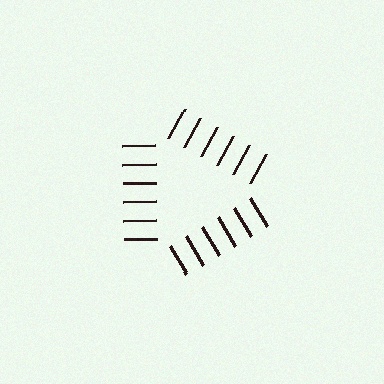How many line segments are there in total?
18 — 6 along each of the 3 edges.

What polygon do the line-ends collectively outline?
An illusory triangle — the line segments terminate on its edges but no continuous stroke is drawn.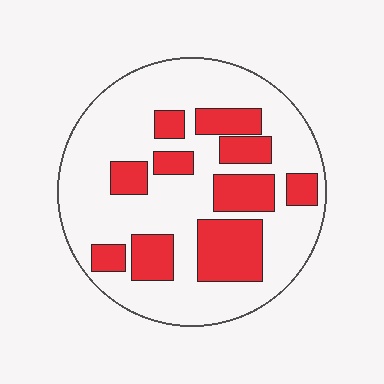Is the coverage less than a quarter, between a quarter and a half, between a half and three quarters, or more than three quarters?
Between a quarter and a half.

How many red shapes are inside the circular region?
10.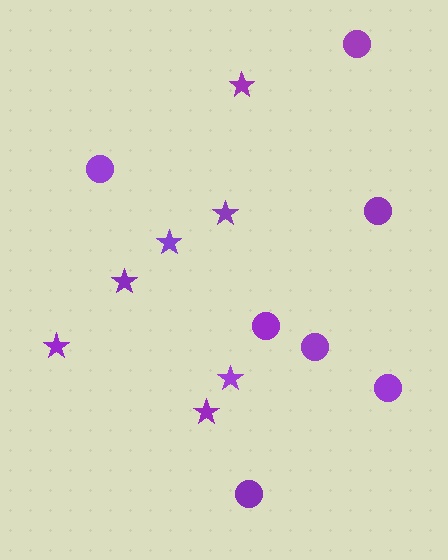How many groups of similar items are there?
There are 2 groups: one group of circles (7) and one group of stars (7).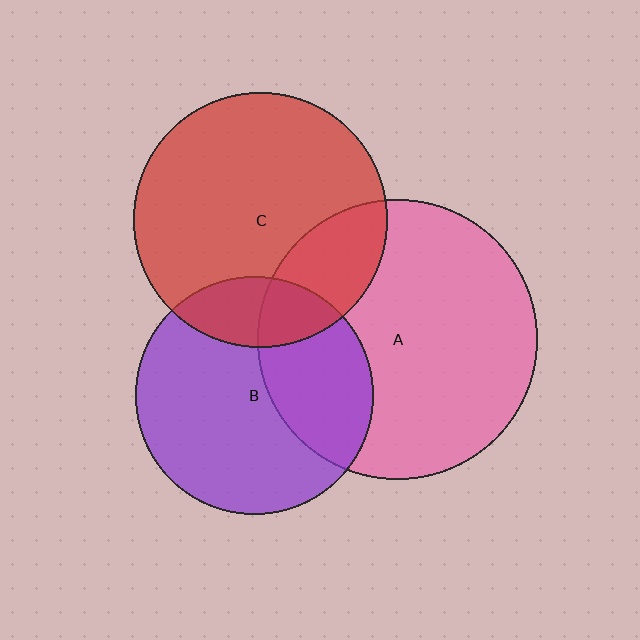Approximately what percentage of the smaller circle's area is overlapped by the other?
Approximately 20%.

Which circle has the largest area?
Circle A (pink).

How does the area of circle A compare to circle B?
Approximately 1.4 times.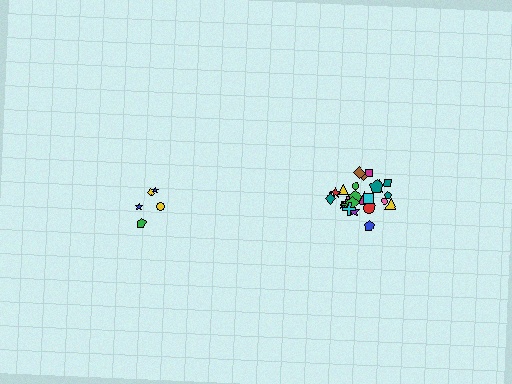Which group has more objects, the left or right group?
The right group.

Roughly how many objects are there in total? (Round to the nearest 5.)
Roughly 30 objects in total.